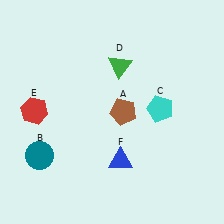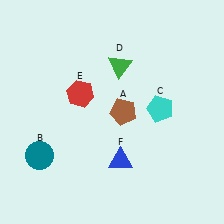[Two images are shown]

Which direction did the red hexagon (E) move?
The red hexagon (E) moved right.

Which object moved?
The red hexagon (E) moved right.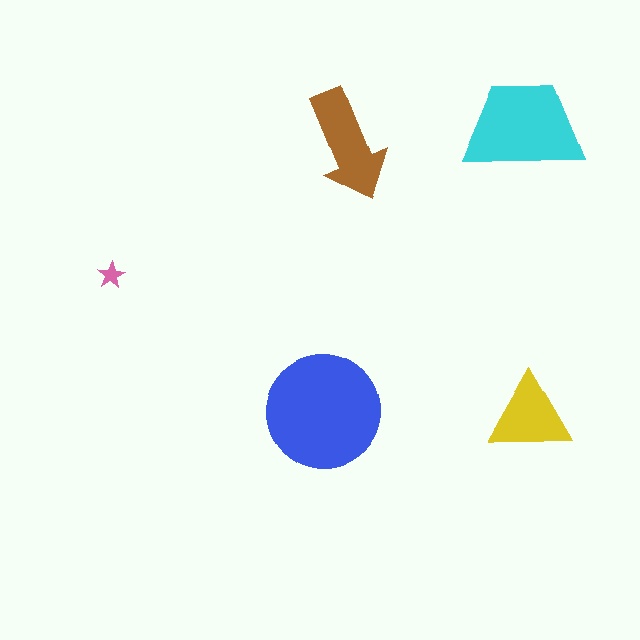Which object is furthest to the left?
The pink star is leftmost.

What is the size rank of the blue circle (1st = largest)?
1st.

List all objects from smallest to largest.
The pink star, the yellow triangle, the brown arrow, the cyan trapezoid, the blue circle.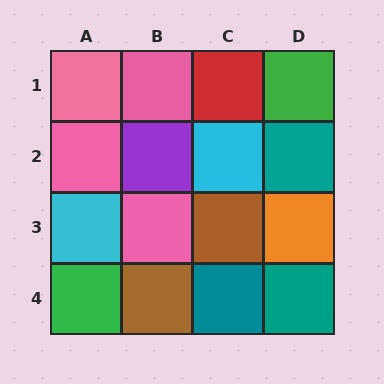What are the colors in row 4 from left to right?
Green, brown, teal, teal.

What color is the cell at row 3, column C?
Brown.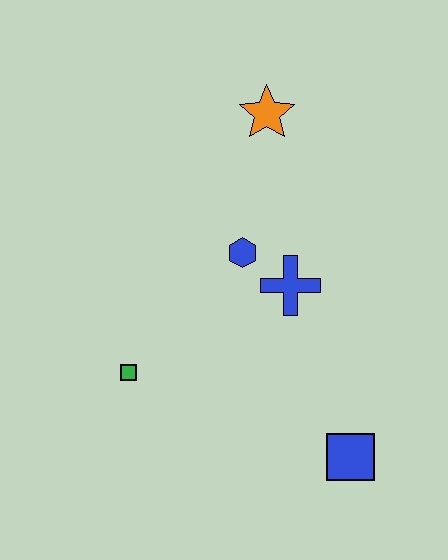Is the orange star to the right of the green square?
Yes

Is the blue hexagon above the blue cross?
Yes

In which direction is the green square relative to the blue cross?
The green square is to the left of the blue cross.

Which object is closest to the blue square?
The blue cross is closest to the blue square.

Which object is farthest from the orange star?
The blue square is farthest from the orange star.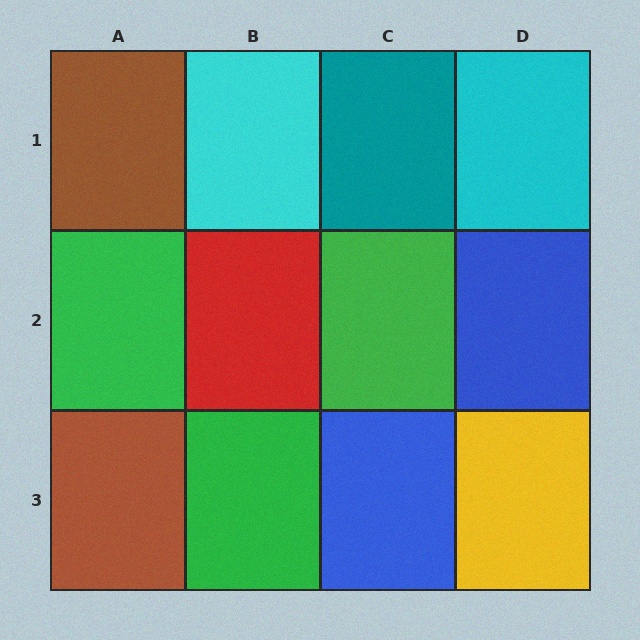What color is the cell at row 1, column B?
Cyan.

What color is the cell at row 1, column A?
Brown.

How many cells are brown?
2 cells are brown.